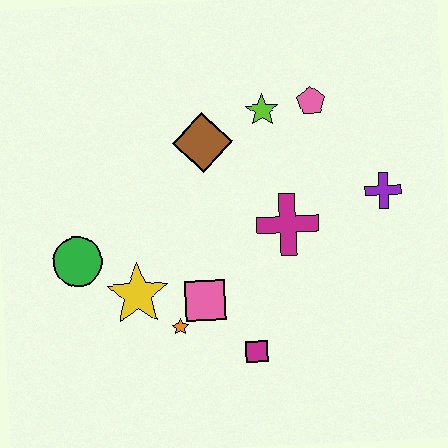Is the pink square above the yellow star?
No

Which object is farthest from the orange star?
The pink pentagon is farthest from the orange star.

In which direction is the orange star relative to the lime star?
The orange star is below the lime star.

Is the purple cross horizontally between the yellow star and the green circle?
No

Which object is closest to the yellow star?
The orange star is closest to the yellow star.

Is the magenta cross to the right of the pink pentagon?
No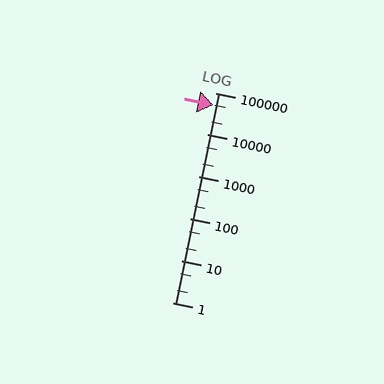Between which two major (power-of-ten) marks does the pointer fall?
The pointer is between 10000 and 100000.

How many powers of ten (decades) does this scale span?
The scale spans 5 decades, from 1 to 100000.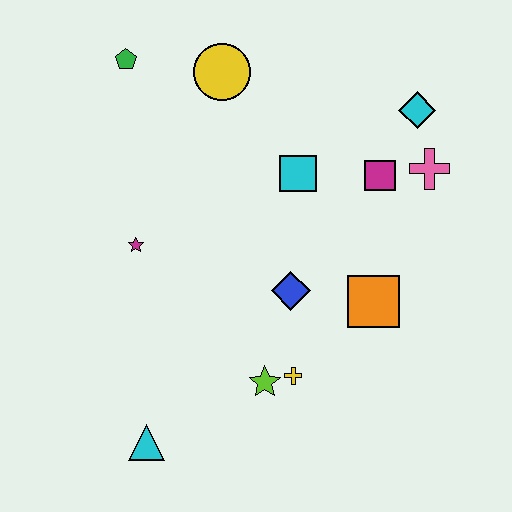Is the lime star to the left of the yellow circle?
No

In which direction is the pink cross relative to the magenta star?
The pink cross is to the right of the magenta star.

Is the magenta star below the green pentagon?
Yes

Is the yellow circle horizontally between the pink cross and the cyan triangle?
Yes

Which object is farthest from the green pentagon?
The cyan triangle is farthest from the green pentagon.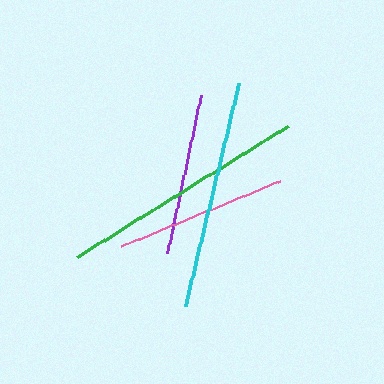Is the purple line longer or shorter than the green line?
The green line is longer than the purple line.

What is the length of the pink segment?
The pink segment is approximately 171 pixels long.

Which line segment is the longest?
The green line is the longest at approximately 249 pixels.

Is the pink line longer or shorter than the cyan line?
The cyan line is longer than the pink line.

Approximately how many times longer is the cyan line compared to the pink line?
The cyan line is approximately 1.3 times the length of the pink line.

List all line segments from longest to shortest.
From longest to shortest: green, cyan, pink, purple.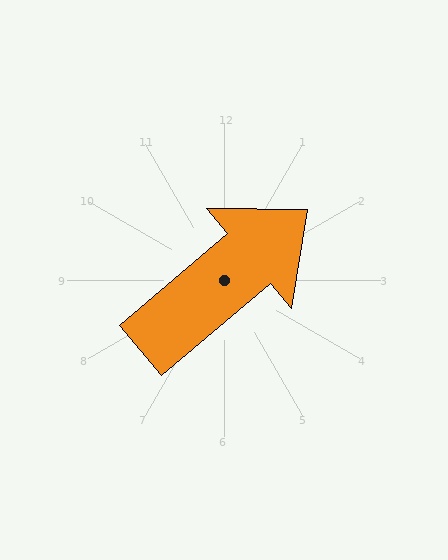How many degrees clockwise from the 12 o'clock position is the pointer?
Approximately 50 degrees.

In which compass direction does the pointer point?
Northeast.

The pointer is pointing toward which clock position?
Roughly 2 o'clock.